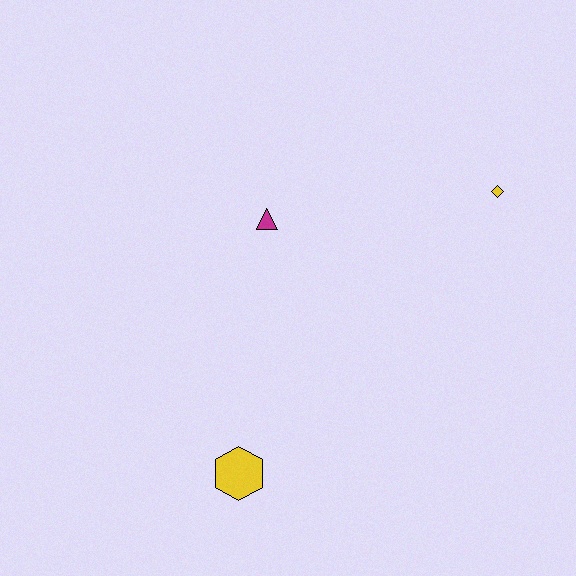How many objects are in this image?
There are 3 objects.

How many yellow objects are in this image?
There are 2 yellow objects.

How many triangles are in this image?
There is 1 triangle.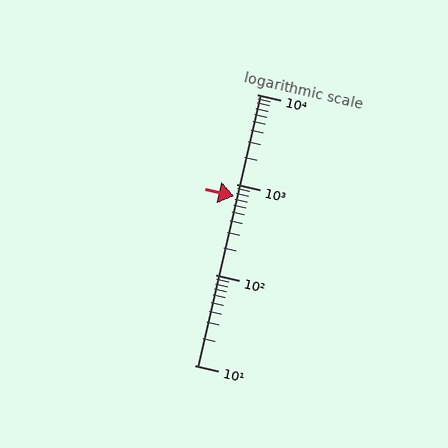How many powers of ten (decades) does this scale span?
The scale spans 3 decades, from 10 to 10000.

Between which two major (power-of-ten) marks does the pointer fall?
The pointer is between 100 and 1000.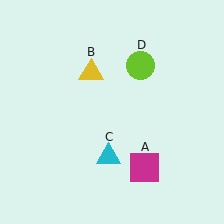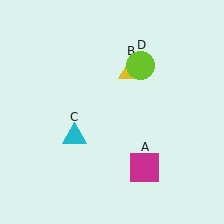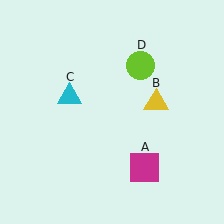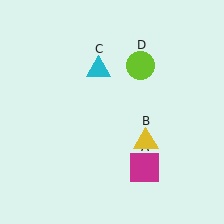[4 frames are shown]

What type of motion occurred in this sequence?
The yellow triangle (object B), cyan triangle (object C) rotated clockwise around the center of the scene.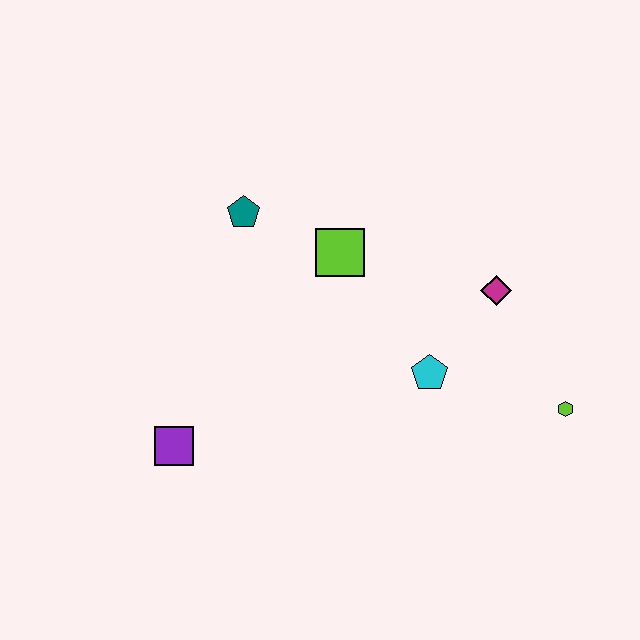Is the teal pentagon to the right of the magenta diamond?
No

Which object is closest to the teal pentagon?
The lime square is closest to the teal pentagon.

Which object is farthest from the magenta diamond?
The purple square is farthest from the magenta diamond.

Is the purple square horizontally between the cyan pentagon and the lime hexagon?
No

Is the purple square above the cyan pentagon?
No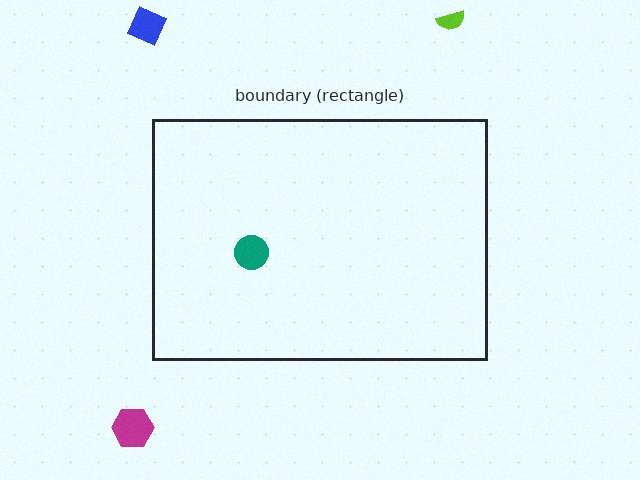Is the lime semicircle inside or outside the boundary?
Outside.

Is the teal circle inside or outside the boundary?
Inside.